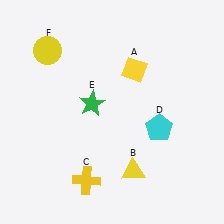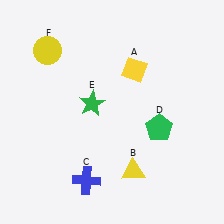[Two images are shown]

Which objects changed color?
C changed from yellow to blue. D changed from cyan to green.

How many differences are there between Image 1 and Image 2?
There are 2 differences between the two images.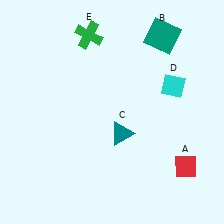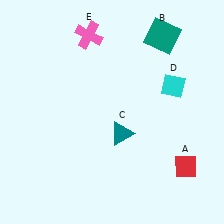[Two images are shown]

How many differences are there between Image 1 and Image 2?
There is 1 difference between the two images.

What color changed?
The cross (E) changed from green in Image 1 to pink in Image 2.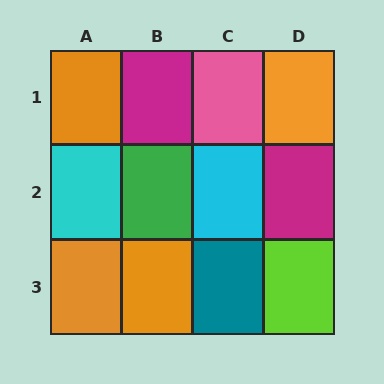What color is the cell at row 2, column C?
Cyan.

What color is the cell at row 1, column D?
Orange.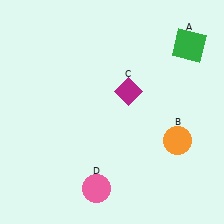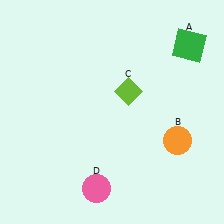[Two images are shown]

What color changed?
The diamond (C) changed from magenta in Image 1 to lime in Image 2.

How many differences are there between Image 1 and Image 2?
There is 1 difference between the two images.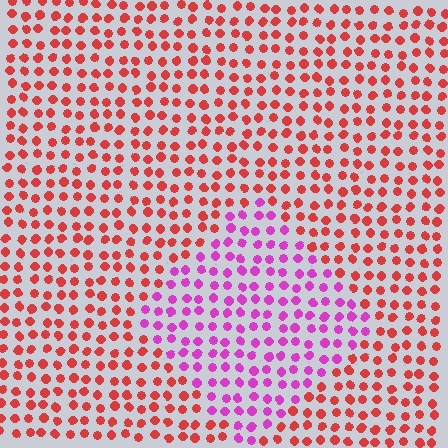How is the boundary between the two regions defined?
The boundary is defined purely by a slight shift in hue (about 53 degrees). Spacing, size, and orientation are identical on both sides.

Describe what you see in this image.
The image is filled with small red elements in a uniform arrangement. A diamond-shaped region is visible where the elements are tinted to a slightly different hue, forming a subtle color boundary.